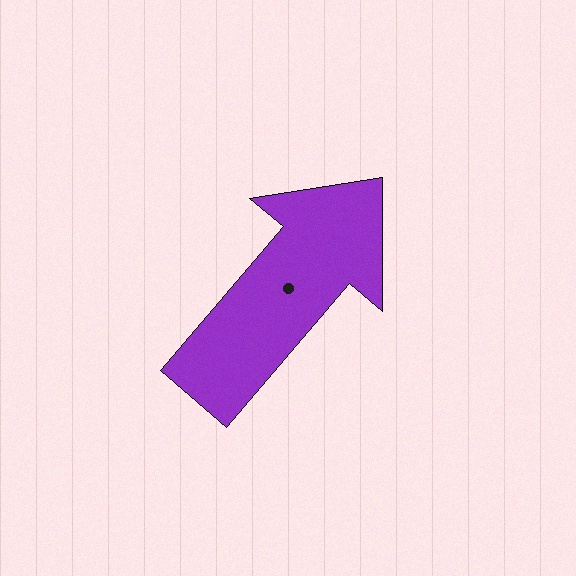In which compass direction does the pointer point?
Northeast.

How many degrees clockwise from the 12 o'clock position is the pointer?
Approximately 40 degrees.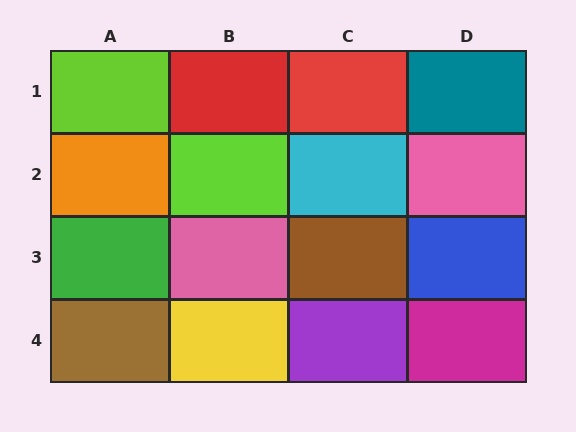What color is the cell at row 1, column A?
Lime.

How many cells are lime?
2 cells are lime.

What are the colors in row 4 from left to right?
Brown, yellow, purple, magenta.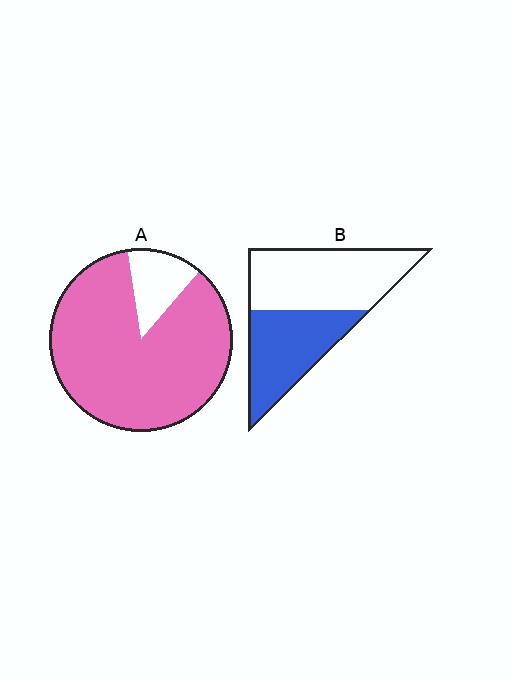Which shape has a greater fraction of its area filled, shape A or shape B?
Shape A.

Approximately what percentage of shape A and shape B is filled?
A is approximately 85% and B is approximately 45%.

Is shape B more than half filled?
No.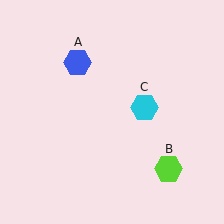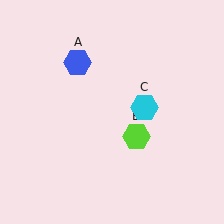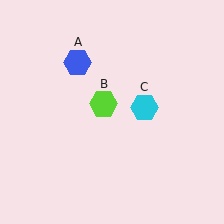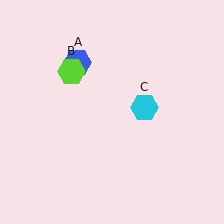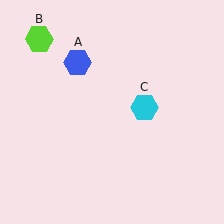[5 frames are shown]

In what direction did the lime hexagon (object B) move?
The lime hexagon (object B) moved up and to the left.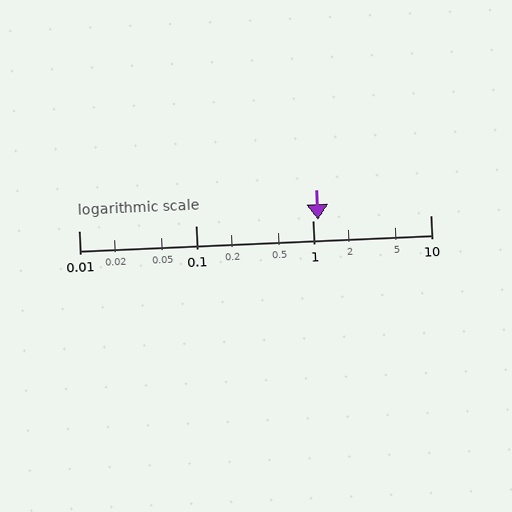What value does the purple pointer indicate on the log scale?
The pointer indicates approximately 1.1.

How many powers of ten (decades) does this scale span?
The scale spans 3 decades, from 0.01 to 10.